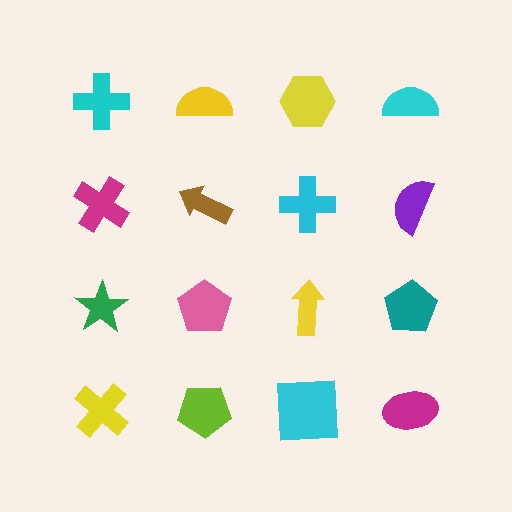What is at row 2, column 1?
A magenta cross.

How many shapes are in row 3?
4 shapes.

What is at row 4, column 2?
A lime pentagon.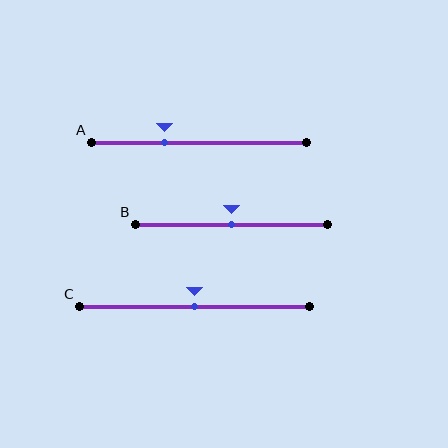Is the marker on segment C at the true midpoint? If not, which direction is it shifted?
Yes, the marker on segment C is at the true midpoint.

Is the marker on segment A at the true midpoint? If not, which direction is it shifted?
No, the marker on segment A is shifted to the left by about 16% of the segment length.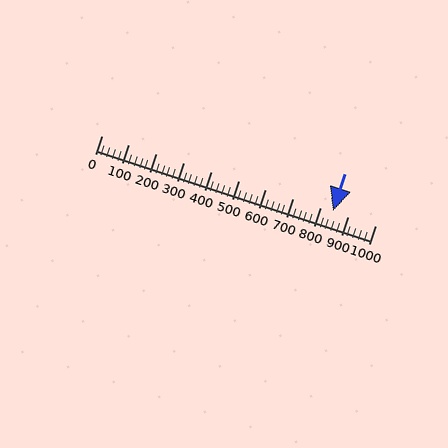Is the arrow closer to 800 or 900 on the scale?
The arrow is closer to 800.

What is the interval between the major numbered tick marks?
The major tick marks are spaced 100 units apart.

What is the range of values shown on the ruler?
The ruler shows values from 0 to 1000.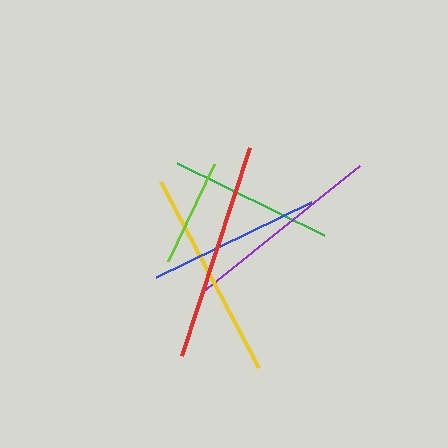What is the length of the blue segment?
The blue segment is approximately 172 pixels long.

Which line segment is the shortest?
The lime line is the shortest at approximately 108 pixels.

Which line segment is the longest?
The red line is the longest at approximately 219 pixels.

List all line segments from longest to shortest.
From longest to shortest: red, yellow, purple, blue, green, lime.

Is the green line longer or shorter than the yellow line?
The yellow line is longer than the green line.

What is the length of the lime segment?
The lime segment is approximately 108 pixels long.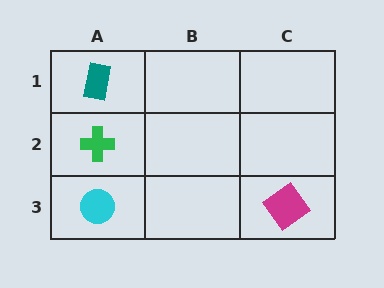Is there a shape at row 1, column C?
No, that cell is empty.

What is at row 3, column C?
A magenta diamond.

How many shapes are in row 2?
1 shape.